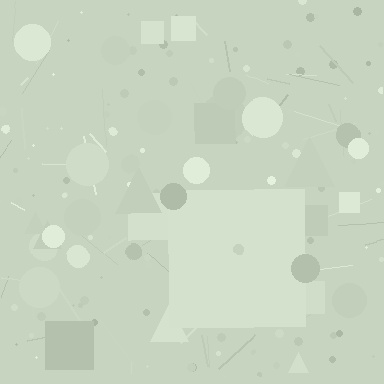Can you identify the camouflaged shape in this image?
The camouflaged shape is a square.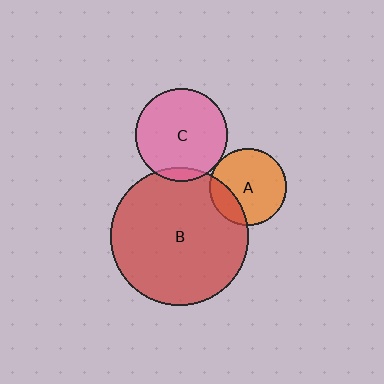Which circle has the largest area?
Circle B (red).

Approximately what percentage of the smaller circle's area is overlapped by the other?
Approximately 10%.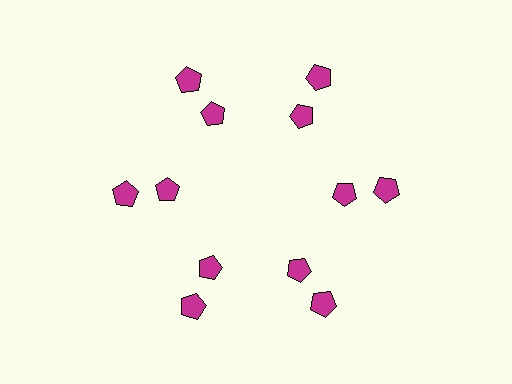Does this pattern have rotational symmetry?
Yes, this pattern has 6-fold rotational symmetry. It looks the same after rotating 60 degrees around the center.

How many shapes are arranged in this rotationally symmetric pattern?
There are 12 shapes, arranged in 6 groups of 2.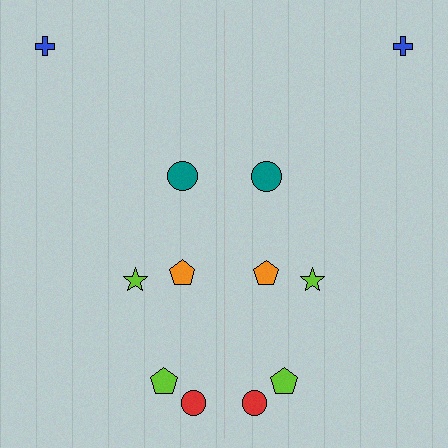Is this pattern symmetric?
Yes, this pattern has bilateral (reflection) symmetry.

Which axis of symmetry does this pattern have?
The pattern has a vertical axis of symmetry running through the center of the image.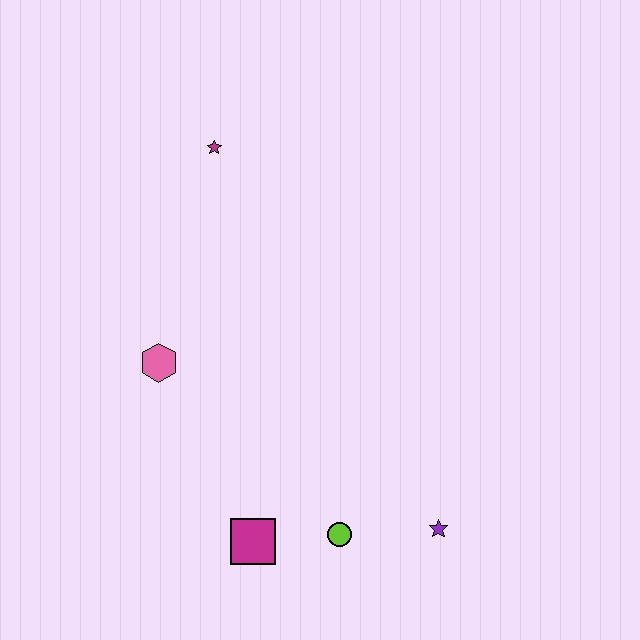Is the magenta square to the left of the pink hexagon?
No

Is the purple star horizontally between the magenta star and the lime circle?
No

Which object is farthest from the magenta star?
The purple star is farthest from the magenta star.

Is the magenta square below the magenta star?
Yes